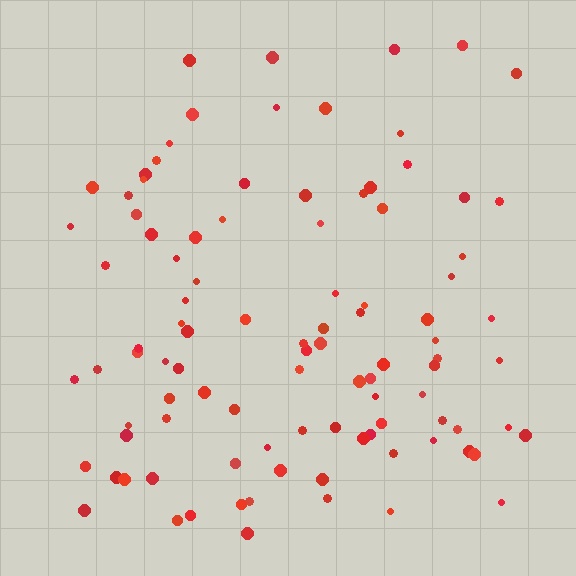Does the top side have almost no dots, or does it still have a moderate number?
Still a moderate number, just noticeably fewer than the bottom.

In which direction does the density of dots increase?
From top to bottom, with the bottom side densest.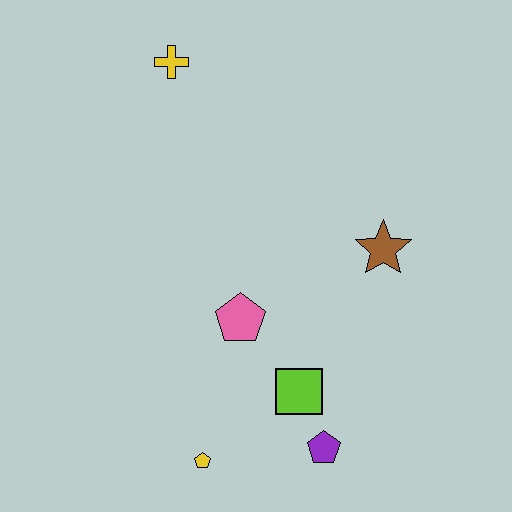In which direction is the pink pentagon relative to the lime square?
The pink pentagon is above the lime square.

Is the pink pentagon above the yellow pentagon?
Yes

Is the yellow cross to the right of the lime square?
No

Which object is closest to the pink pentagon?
The lime square is closest to the pink pentagon.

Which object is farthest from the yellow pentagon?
The yellow cross is farthest from the yellow pentagon.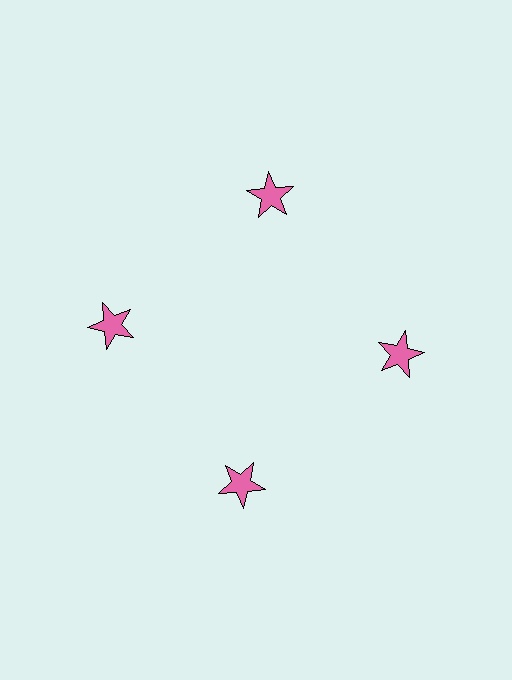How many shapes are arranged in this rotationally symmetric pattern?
There are 4 shapes, arranged in 4 groups of 1.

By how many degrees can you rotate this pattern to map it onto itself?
The pattern maps onto itself every 90 degrees of rotation.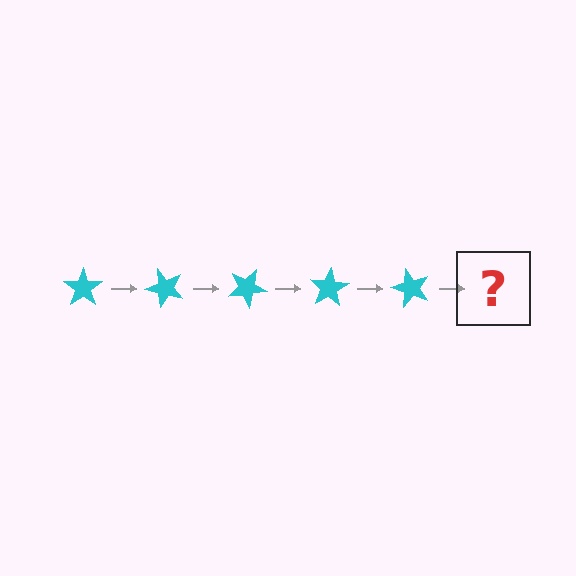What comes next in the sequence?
The next element should be a cyan star rotated 250 degrees.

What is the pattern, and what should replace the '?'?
The pattern is that the star rotates 50 degrees each step. The '?' should be a cyan star rotated 250 degrees.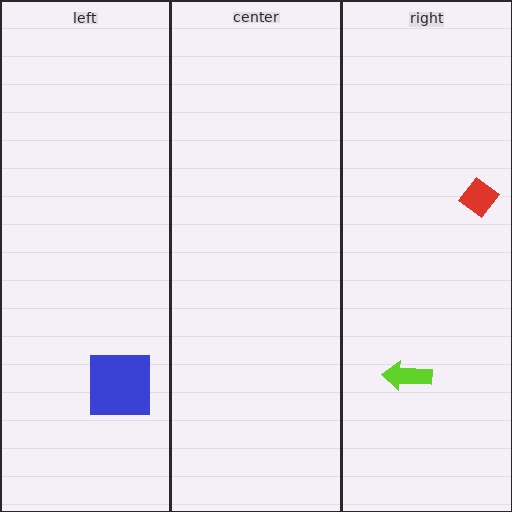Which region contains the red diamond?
The right region.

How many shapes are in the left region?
1.